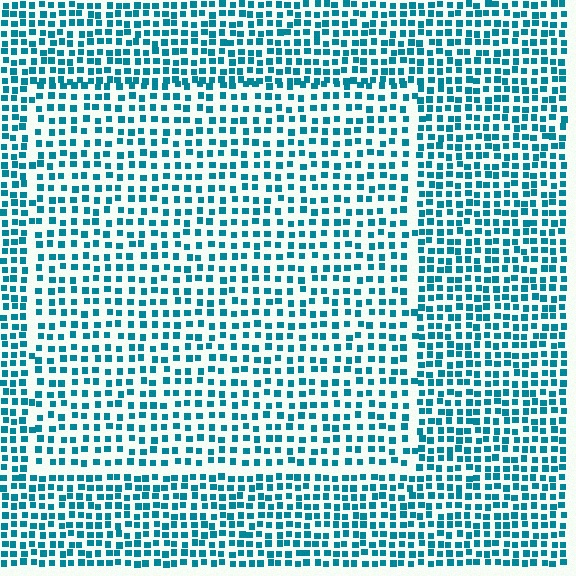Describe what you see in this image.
The image contains small teal elements arranged at two different densities. A rectangle-shaped region is visible where the elements are less densely packed than the surrounding area.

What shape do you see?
I see a rectangle.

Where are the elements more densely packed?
The elements are more densely packed outside the rectangle boundary.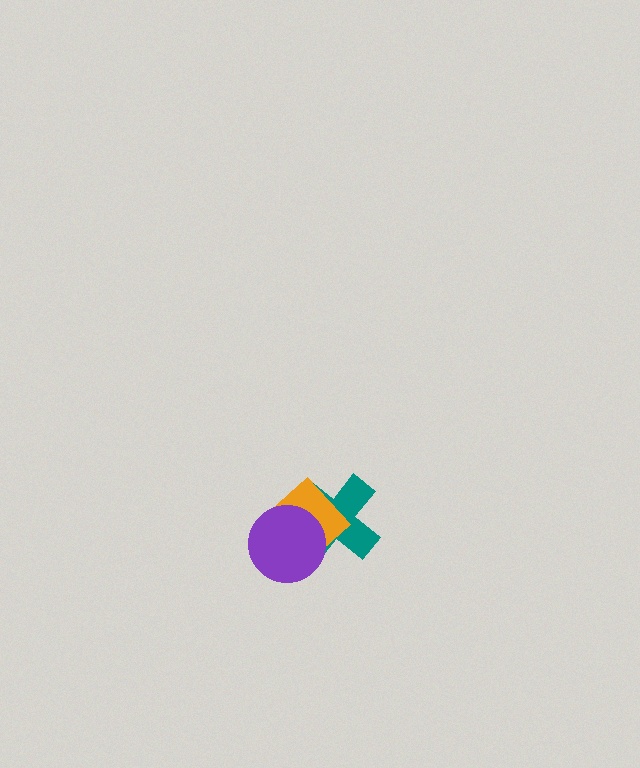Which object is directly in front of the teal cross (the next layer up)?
The orange diamond is directly in front of the teal cross.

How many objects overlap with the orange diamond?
2 objects overlap with the orange diamond.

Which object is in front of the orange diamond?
The purple circle is in front of the orange diamond.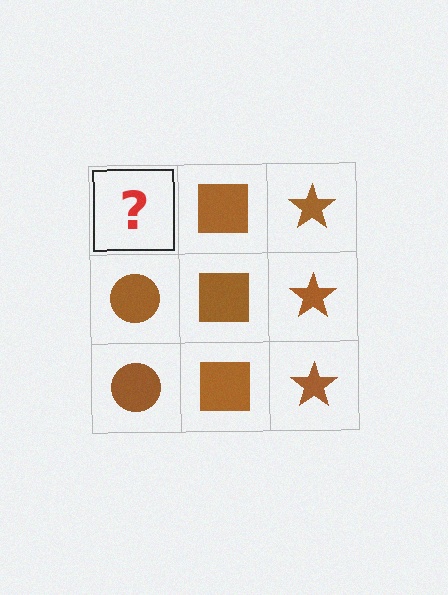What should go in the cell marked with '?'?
The missing cell should contain a brown circle.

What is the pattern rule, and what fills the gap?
The rule is that each column has a consistent shape. The gap should be filled with a brown circle.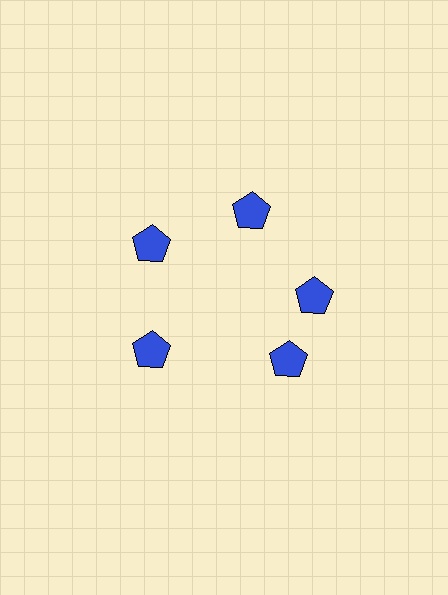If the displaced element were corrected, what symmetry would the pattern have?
It would have 5-fold rotational symmetry — the pattern would map onto itself every 72 degrees.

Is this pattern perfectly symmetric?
No. The 5 blue pentagons are arranged in a ring, but one element near the 5 o'clock position is rotated out of alignment along the ring, breaking the 5-fold rotational symmetry.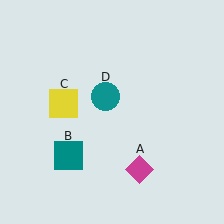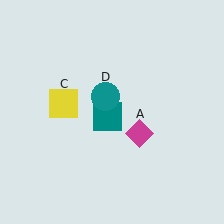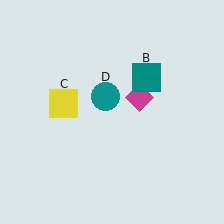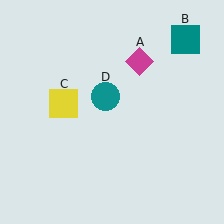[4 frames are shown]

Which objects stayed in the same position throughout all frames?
Yellow square (object C) and teal circle (object D) remained stationary.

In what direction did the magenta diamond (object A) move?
The magenta diamond (object A) moved up.